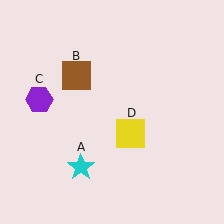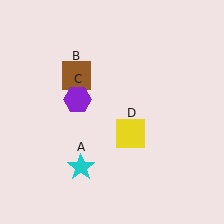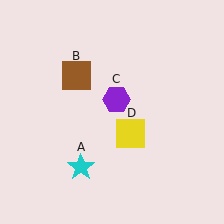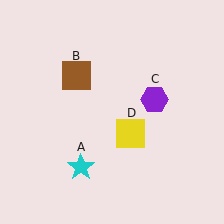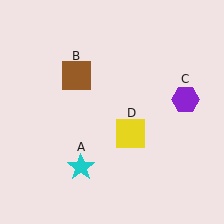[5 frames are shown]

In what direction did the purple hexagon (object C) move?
The purple hexagon (object C) moved right.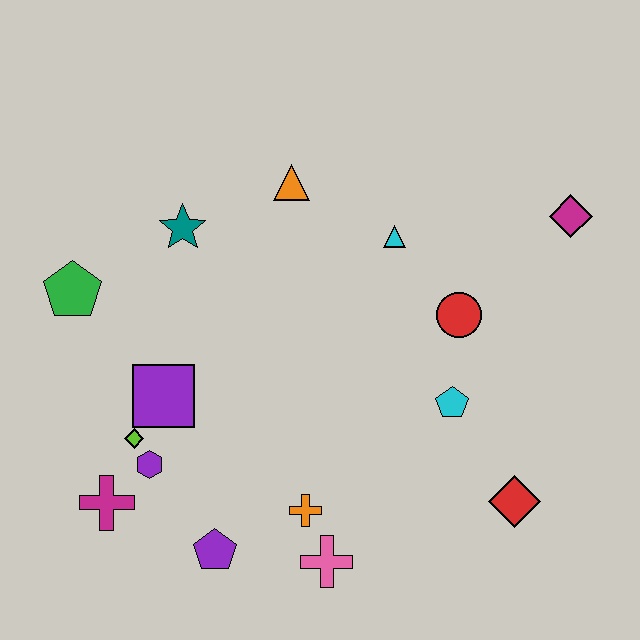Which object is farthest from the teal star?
The red diamond is farthest from the teal star.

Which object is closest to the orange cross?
The pink cross is closest to the orange cross.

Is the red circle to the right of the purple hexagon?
Yes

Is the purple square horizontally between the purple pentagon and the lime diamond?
Yes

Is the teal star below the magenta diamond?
Yes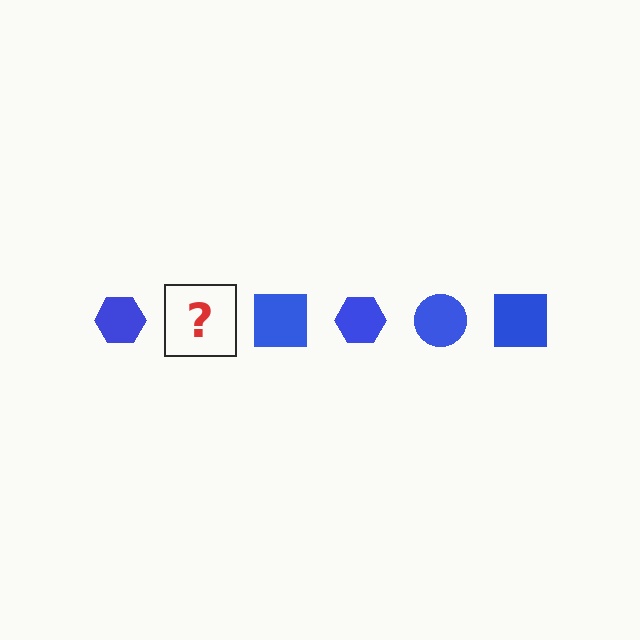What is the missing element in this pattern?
The missing element is a blue circle.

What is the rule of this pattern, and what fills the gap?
The rule is that the pattern cycles through hexagon, circle, square shapes in blue. The gap should be filled with a blue circle.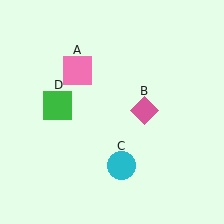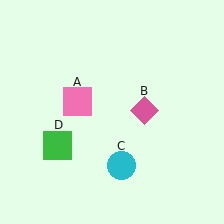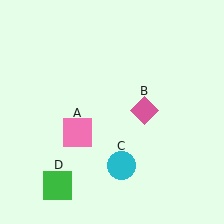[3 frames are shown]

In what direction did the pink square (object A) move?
The pink square (object A) moved down.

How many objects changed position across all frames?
2 objects changed position: pink square (object A), green square (object D).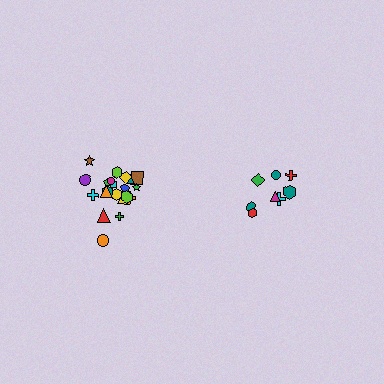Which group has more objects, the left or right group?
The left group.